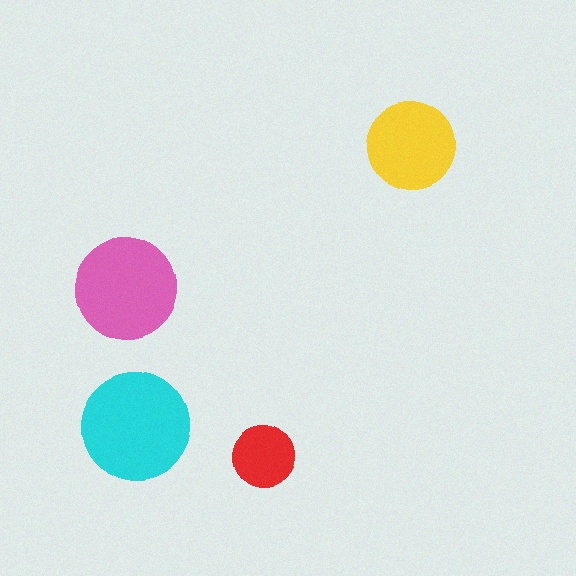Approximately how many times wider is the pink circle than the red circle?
About 1.5 times wider.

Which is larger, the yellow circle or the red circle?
The yellow one.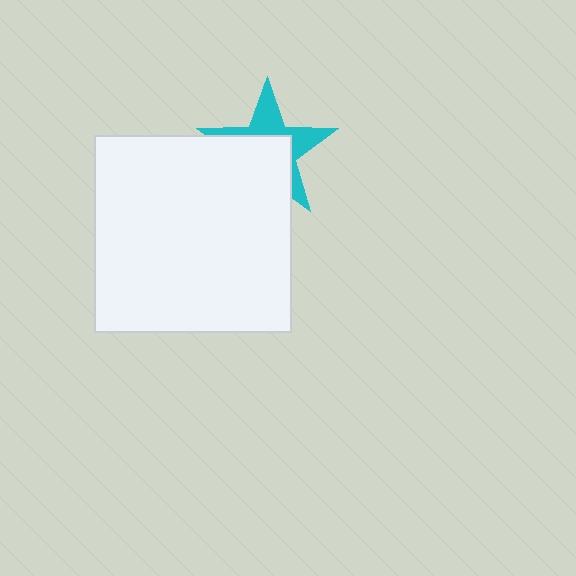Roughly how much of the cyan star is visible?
About half of it is visible (roughly 46%).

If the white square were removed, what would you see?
You would see the complete cyan star.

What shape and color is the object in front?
The object in front is a white square.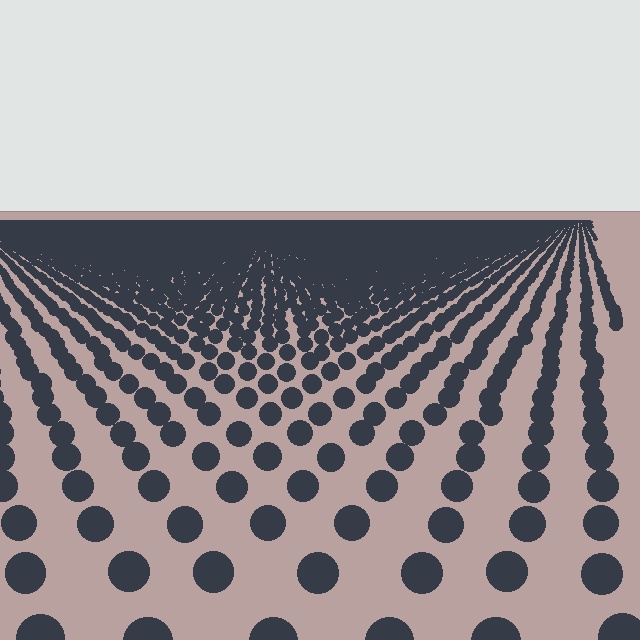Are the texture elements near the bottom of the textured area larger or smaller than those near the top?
Larger. Near the bottom, elements are closer to the viewer and appear at a bigger on-screen size.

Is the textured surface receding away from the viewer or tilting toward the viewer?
The surface is receding away from the viewer. Texture elements get smaller and denser toward the top.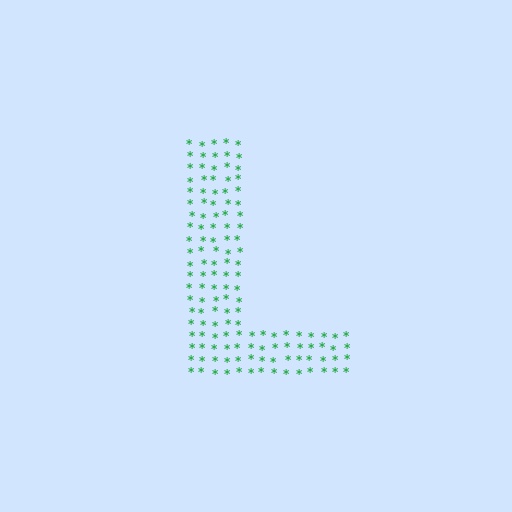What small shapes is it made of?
It is made of small asterisks.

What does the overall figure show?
The overall figure shows the letter L.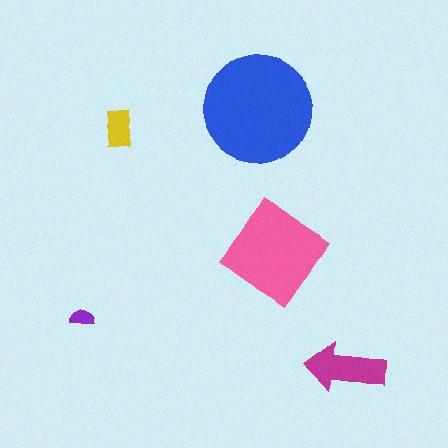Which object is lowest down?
The magenta arrow is bottommost.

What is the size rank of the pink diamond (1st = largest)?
2nd.